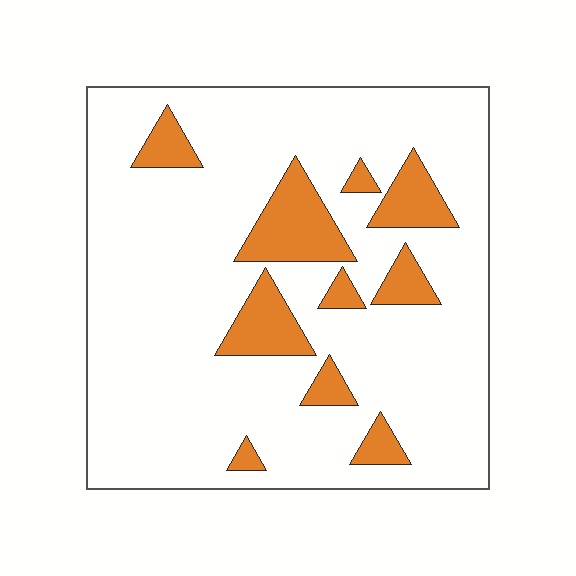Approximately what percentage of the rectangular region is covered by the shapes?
Approximately 15%.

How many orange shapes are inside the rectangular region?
10.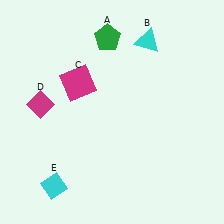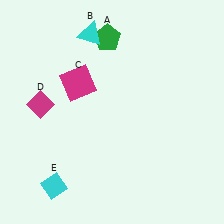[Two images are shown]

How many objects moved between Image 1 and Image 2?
1 object moved between the two images.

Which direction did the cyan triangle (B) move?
The cyan triangle (B) moved left.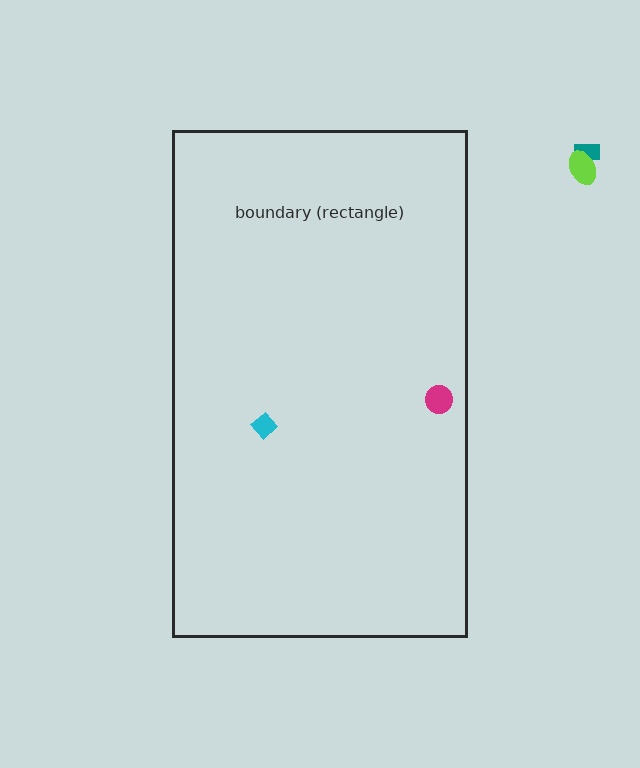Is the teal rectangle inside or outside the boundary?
Outside.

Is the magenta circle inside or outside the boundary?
Inside.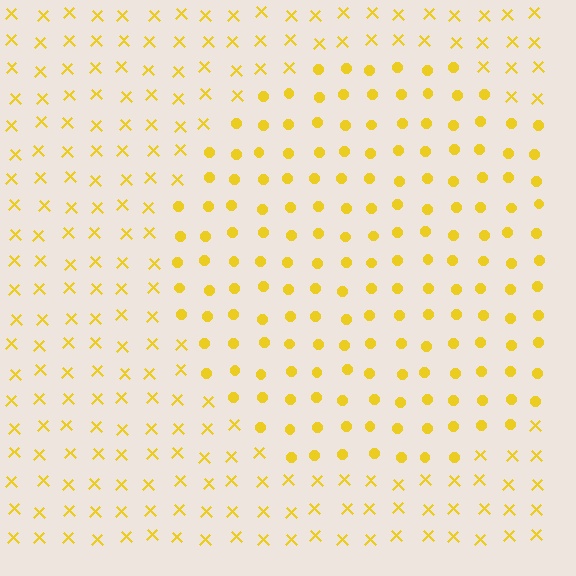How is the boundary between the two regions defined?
The boundary is defined by a change in element shape: circles inside vs. X marks outside. All elements share the same color and spacing.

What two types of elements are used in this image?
The image uses circles inside the circle region and X marks outside it.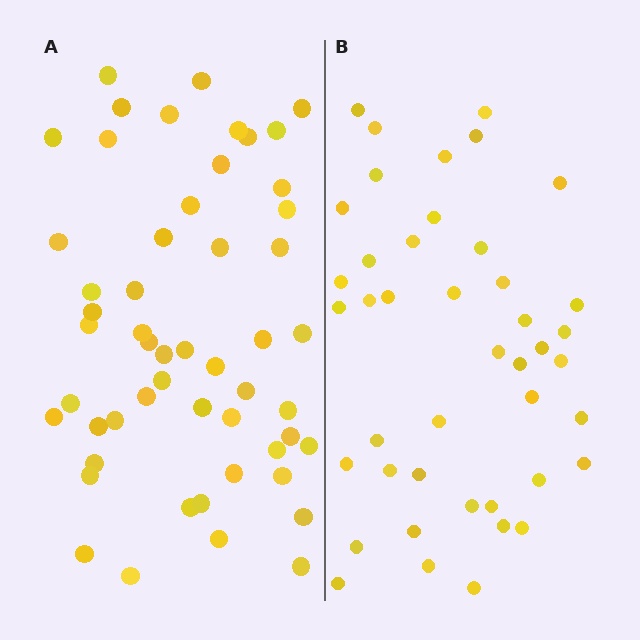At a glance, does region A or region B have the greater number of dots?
Region A (the left region) has more dots.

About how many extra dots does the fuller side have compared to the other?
Region A has roughly 10 or so more dots than region B.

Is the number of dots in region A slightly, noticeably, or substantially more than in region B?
Region A has only slightly more — the two regions are fairly close. The ratio is roughly 1.2 to 1.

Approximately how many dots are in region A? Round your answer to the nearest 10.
About 50 dots. (The exact count is 53, which rounds to 50.)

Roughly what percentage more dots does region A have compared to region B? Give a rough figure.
About 25% more.